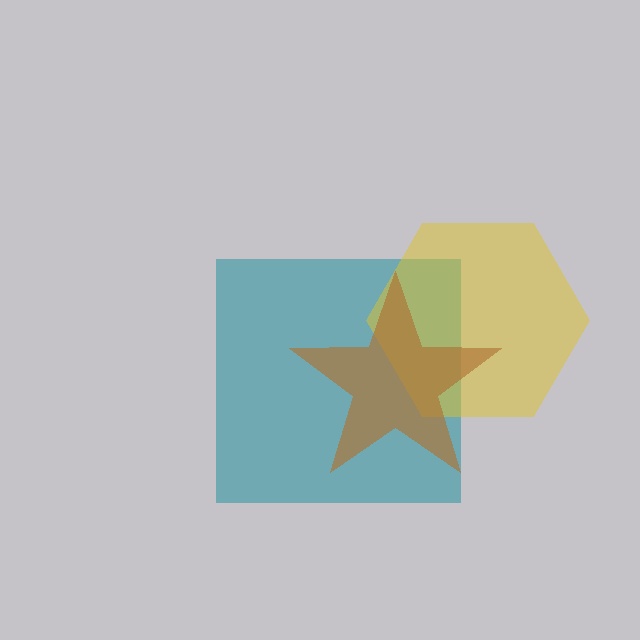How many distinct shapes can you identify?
There are 3 distinct shapes: a teal square, a yellow hexagon, a brown star.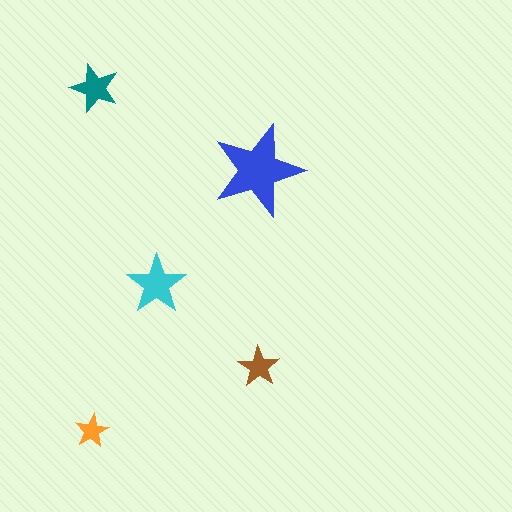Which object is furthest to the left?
The orange star is leftmost.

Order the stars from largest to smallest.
the blue one, the cyan one, the teal one, the brown one, the orange one.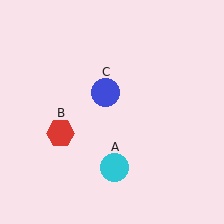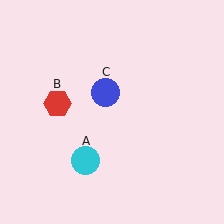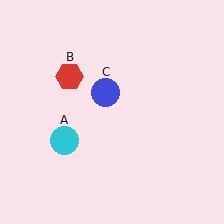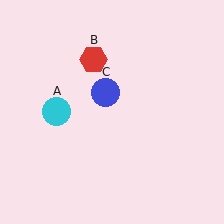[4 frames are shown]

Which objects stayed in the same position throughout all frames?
Blue circle (object C) remained stationary.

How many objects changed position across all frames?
2 objects changed position: cyan circle (object A), red hexagon (object B).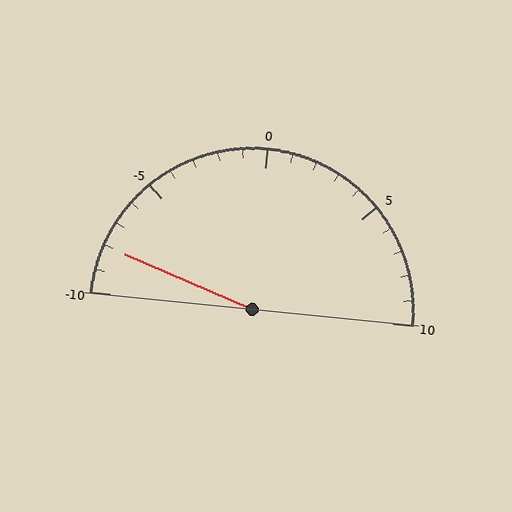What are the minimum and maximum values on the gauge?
The gauge ranges from -10 to 10.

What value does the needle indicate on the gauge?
The needle indicates approximately -8.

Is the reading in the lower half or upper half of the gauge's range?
The reading is in the lower half of the range (-10 to 10).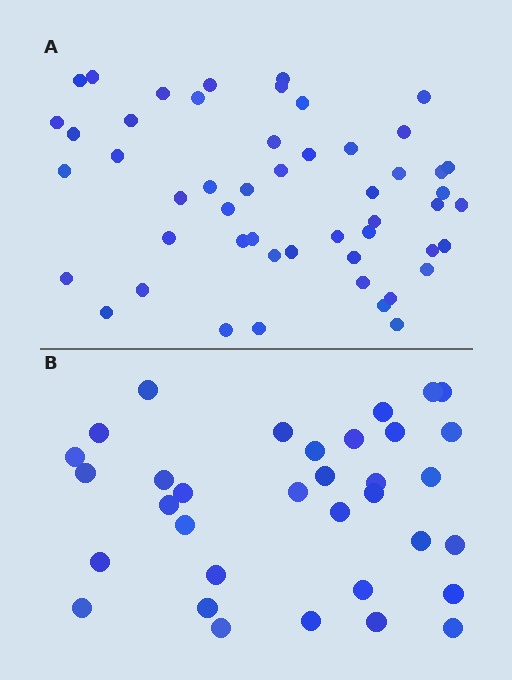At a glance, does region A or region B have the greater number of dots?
Region A (the top region) has more dots.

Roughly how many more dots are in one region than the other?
Region A has approximately 15 more dots than region B.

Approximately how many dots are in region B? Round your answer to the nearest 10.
About 30 dots. (The exact count is 34, which rounds to 30.)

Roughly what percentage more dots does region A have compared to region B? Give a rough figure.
About 50% more.